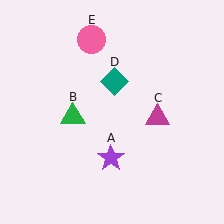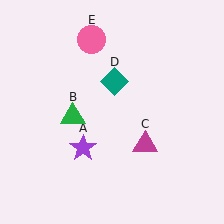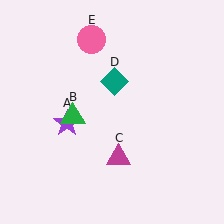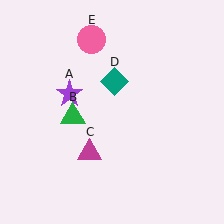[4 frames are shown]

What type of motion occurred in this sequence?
The purple star (object A), magenta triangle (object C) rotated clockwise around the center of the scene.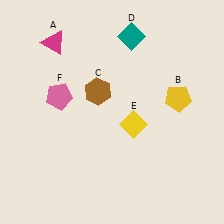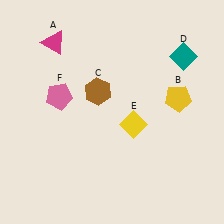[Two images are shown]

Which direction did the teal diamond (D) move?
The teal diamond (D) moved right.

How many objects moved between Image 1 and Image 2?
1 object moved between the two images.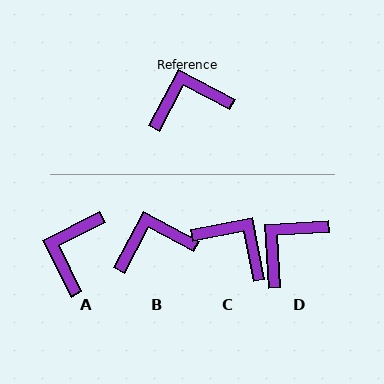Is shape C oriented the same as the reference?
No, it is off by about 51 degrees.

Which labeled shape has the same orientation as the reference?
B.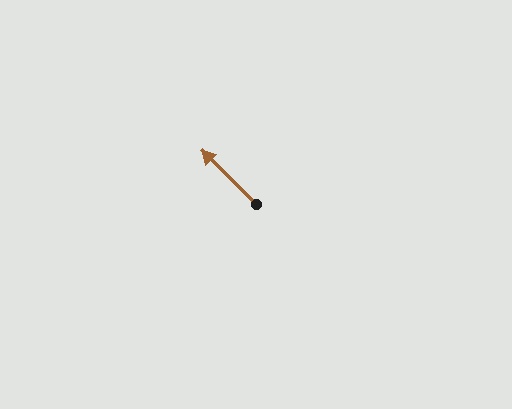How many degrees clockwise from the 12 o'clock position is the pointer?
Approximately 315 degrees.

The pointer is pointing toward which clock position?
Roughly 10 o'clock.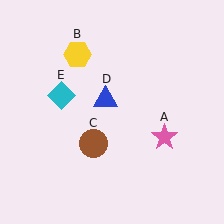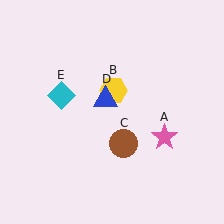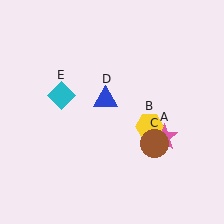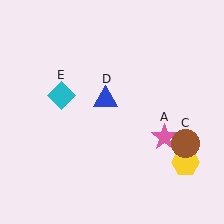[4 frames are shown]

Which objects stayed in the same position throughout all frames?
Pink star (object A) and blue triangle (object D) and cyan diamond (object E) remained stationary.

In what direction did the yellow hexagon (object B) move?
The yellow hexagon (object B) moved down and to the right.